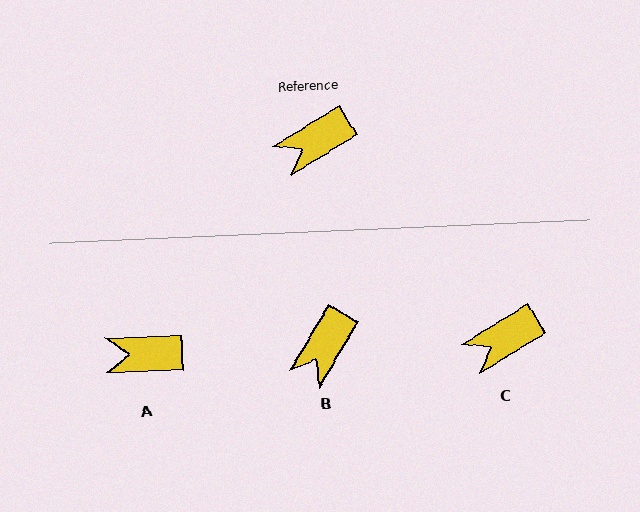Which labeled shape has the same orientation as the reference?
C.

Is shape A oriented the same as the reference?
No, it is off by about 30 degrees.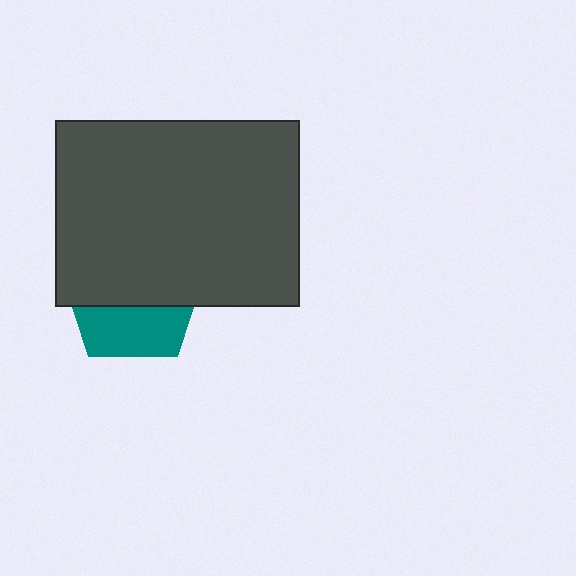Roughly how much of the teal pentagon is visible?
A small part of it is visible (roughly 38%).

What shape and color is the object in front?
The object in front is a dark gray rectangle.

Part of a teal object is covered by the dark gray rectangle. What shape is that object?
It is a pentagon.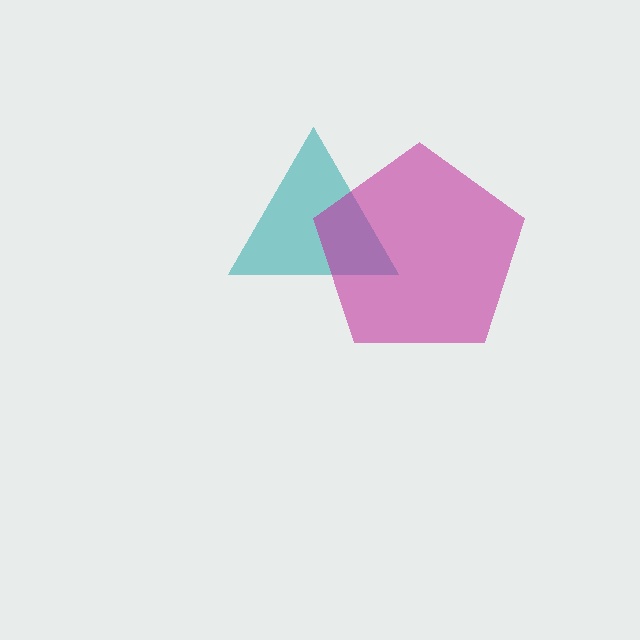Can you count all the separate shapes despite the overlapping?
Yes, there are 2 separate shapes.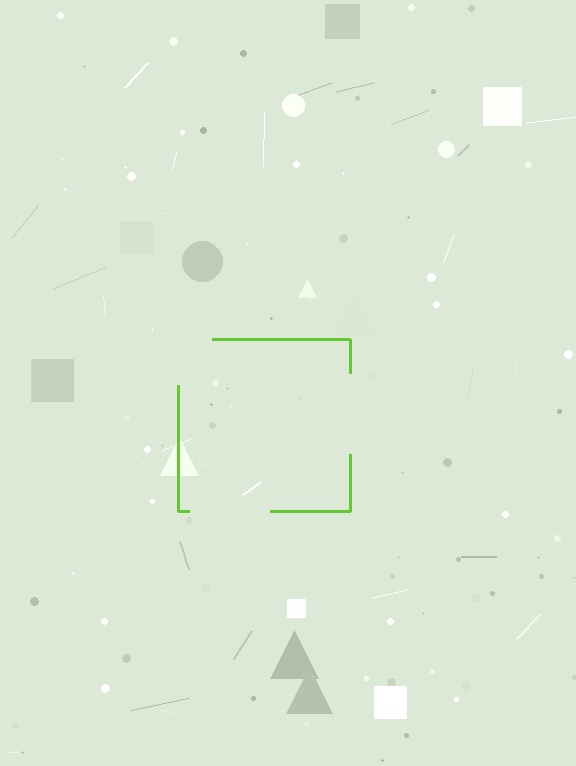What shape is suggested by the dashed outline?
The dashed outline suggests a square.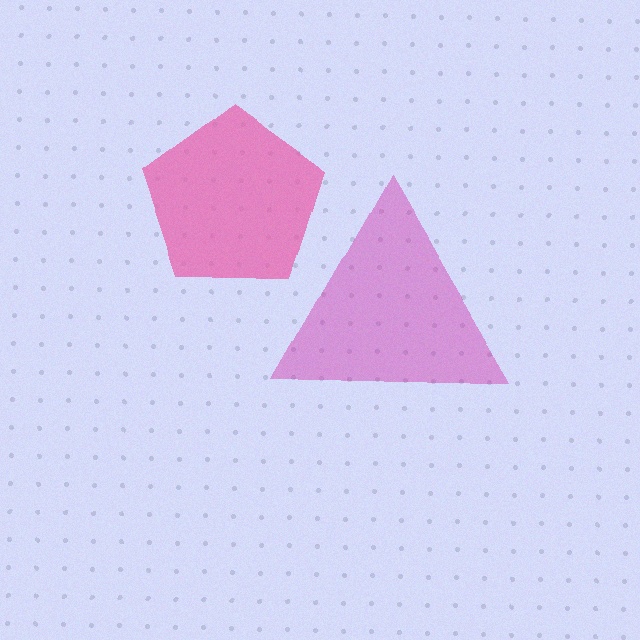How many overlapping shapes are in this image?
There are 2 overlapping shapes in the image.